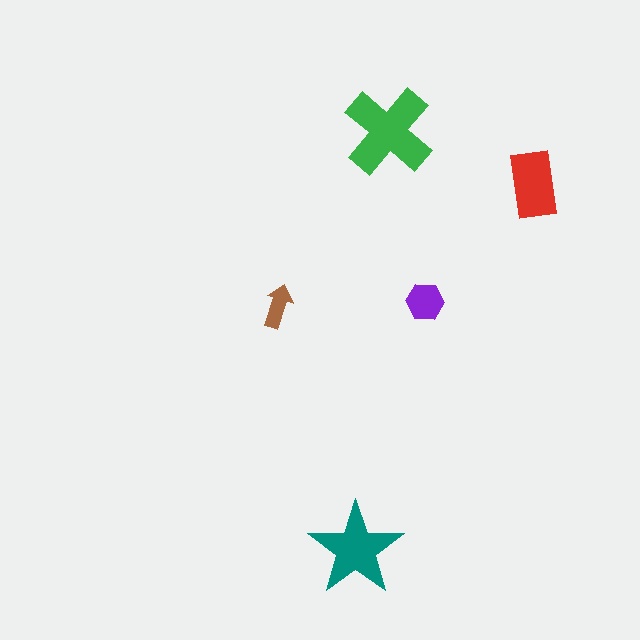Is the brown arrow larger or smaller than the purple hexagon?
Smaller.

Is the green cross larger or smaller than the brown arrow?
Larger.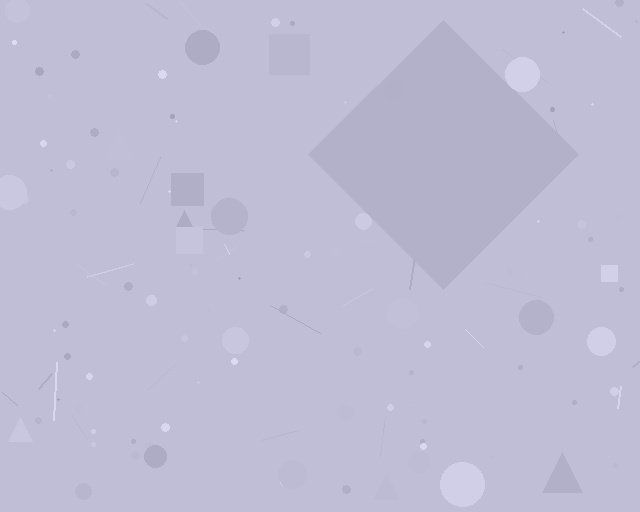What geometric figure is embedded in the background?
A diamond is embedded in the background.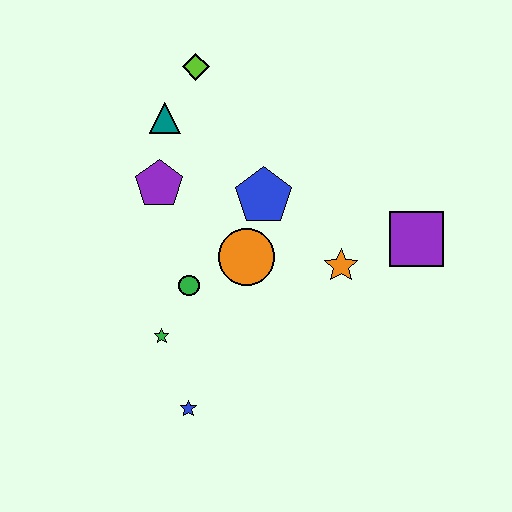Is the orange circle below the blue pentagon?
Yes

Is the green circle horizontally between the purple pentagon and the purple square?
Yes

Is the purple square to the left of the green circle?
No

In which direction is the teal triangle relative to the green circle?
The teal triangle is above the green circle.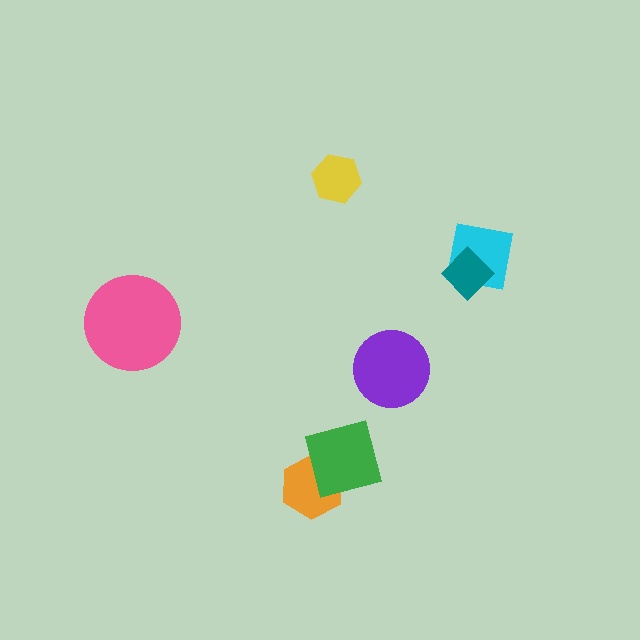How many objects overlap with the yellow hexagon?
0 objects overlap with the yellow hexagon.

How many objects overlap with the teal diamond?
1 object overlaps with the teal diamond.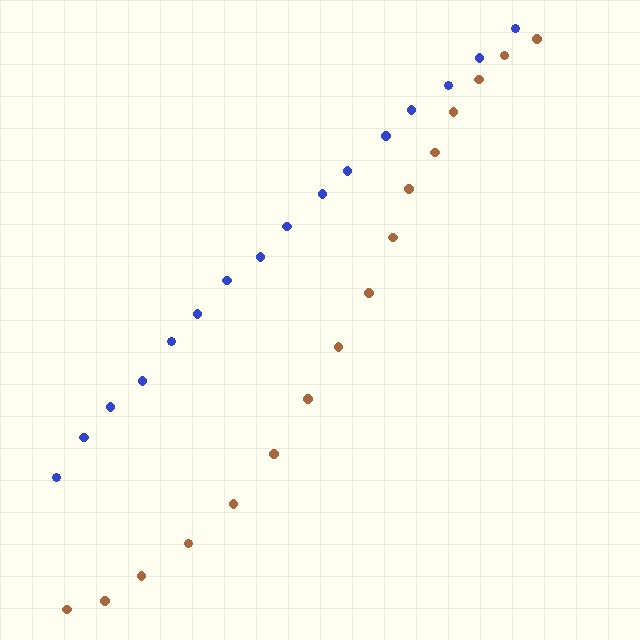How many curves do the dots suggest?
There are 2 distinct paths.